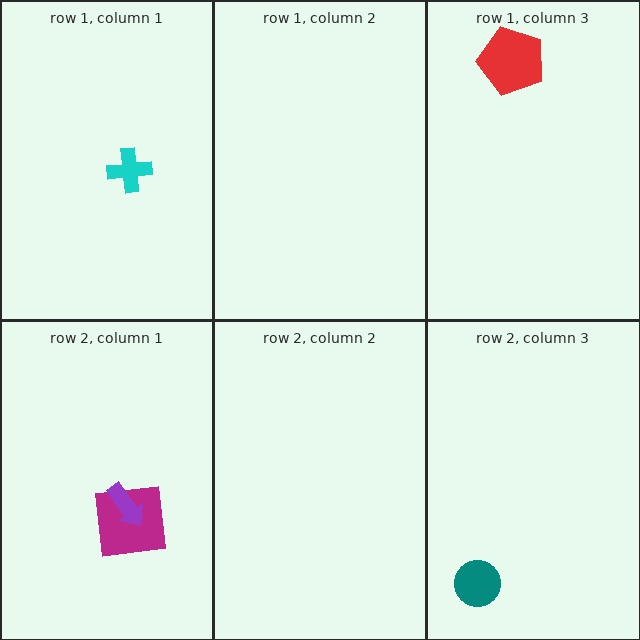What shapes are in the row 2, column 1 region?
The magenta square, the purple arrow.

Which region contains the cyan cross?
The row 1, column 1 region.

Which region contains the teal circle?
The row 2, column 3 region.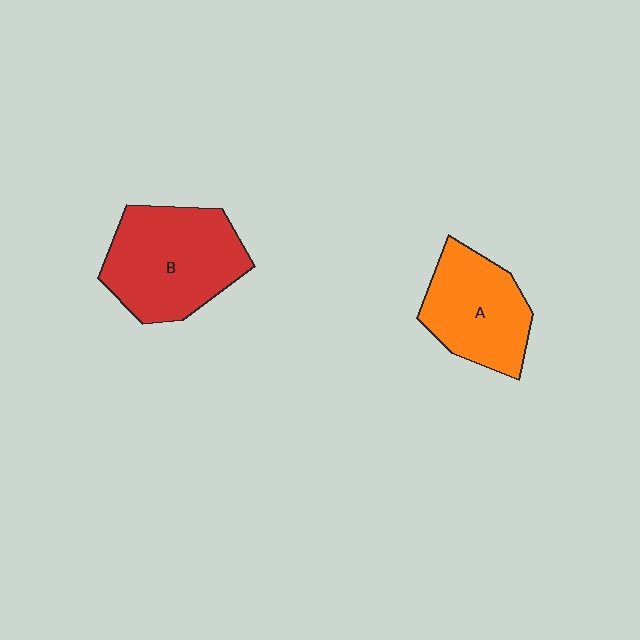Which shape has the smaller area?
Shape A (orange).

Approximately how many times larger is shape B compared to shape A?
Approximately 1.3 times.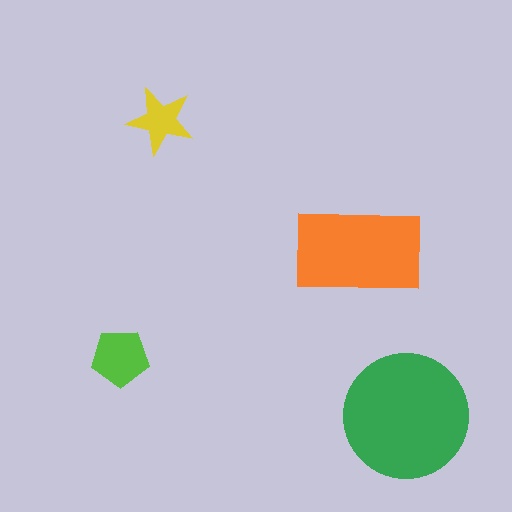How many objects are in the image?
There are 4 objects in the image.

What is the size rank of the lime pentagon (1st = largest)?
3rd.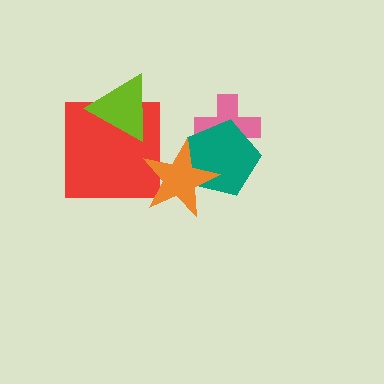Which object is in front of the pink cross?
The teal pentagon is in front of the pink cross.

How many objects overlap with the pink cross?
1 object overlaps with the pink cross.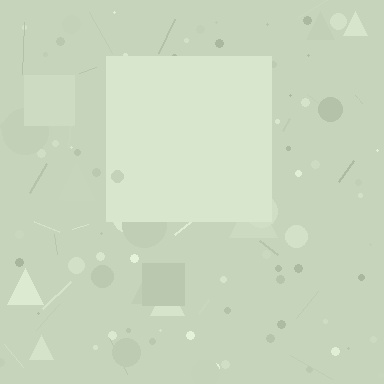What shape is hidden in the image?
A square is hidden in the image.